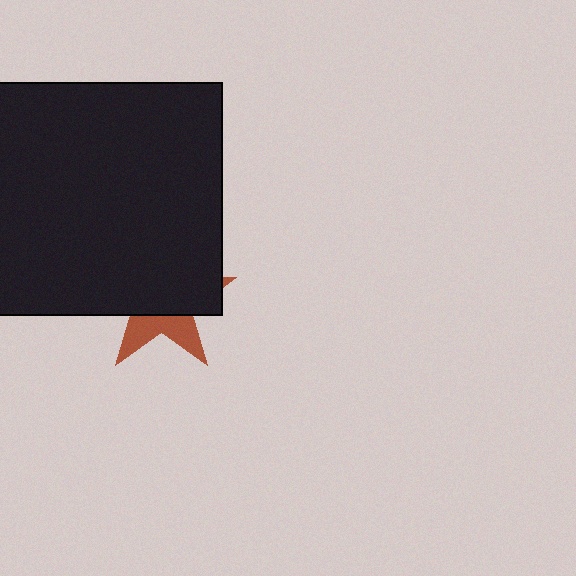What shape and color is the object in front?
The object in front is a black square.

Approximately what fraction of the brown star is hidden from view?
Roughly 67% of the brown star is hidden behind the black square.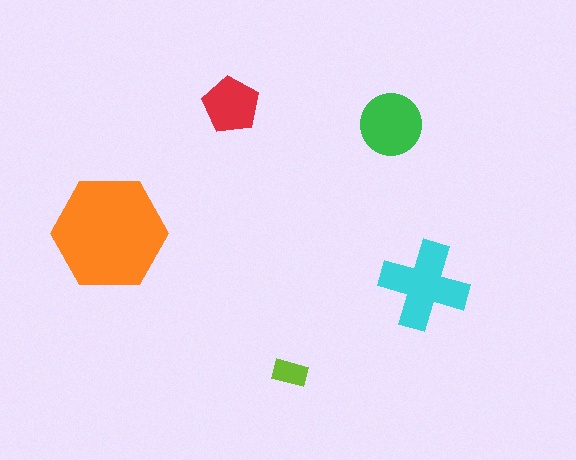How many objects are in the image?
There are 5 objects in the image.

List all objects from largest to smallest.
The orange hexagon, the cyan cross, the green circle, the red pentagon, the lime rectangle.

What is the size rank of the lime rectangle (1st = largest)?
5th.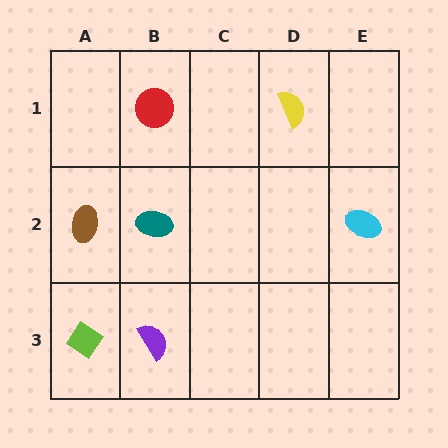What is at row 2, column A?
A brown ellipse.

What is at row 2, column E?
A cyan ellipse.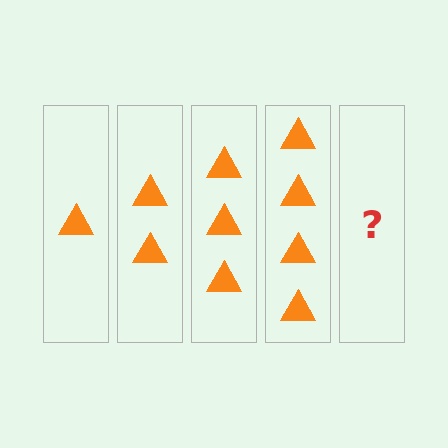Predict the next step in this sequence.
The next step is 5 triangles.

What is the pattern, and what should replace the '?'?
The pattern is that each step adds one more triangle. The '?' should be 5 triangles.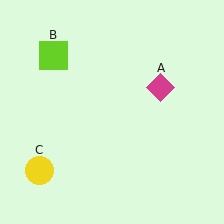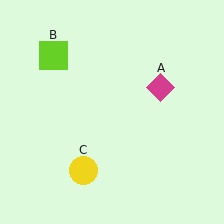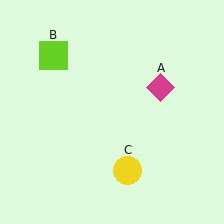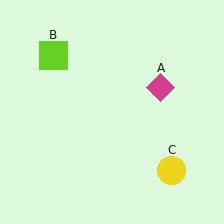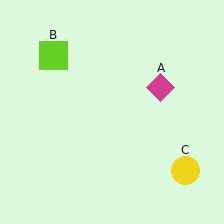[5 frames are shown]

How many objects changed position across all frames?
1 object changed position: yellow circle (object C).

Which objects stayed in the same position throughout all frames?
Magenta diamond (object A) and lime square (object B) remained stationary.